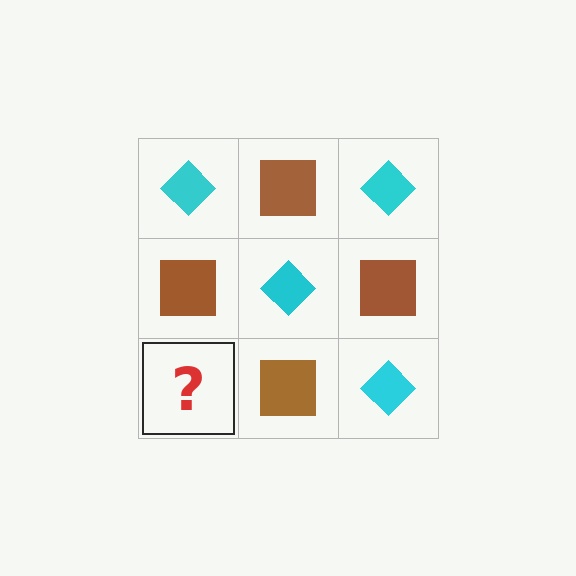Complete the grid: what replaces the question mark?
The question mark should be replaced with a cyan diamond.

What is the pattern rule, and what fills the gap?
The rule is that it alternates cyan diamond and brown square in a checkerboard pattern. The gap should be filled with a cyan diamond.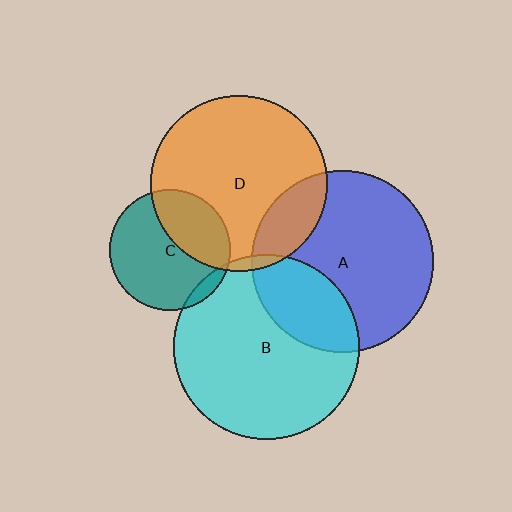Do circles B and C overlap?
Yes.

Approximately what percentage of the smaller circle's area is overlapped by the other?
Approximately 5%.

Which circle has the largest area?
Circle B (cyan).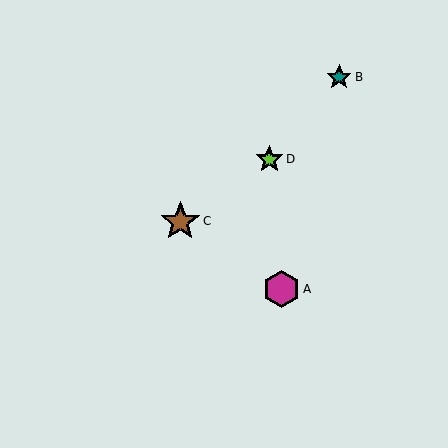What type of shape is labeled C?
Shape C is a brown star.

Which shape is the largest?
The brown star (labeled C) is the largest.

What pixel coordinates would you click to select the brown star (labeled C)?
Click at (180, 221) to select the brown star C.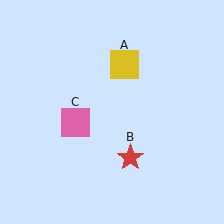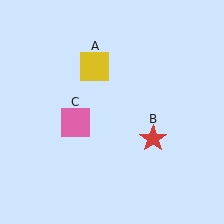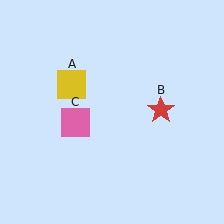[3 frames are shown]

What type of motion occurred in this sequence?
The yellow square (object A), red star (object B) rotated counterclockwise around the center of the scene.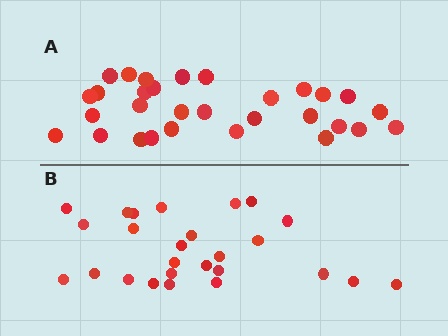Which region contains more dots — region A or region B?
Region A (the top region) has more dots.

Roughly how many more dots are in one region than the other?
Region A has about 4 more dots than region B.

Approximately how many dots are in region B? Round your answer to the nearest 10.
About 30 dots. (The exact count is 26, which rounds to 30.)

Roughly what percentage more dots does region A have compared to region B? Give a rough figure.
About 15% more.